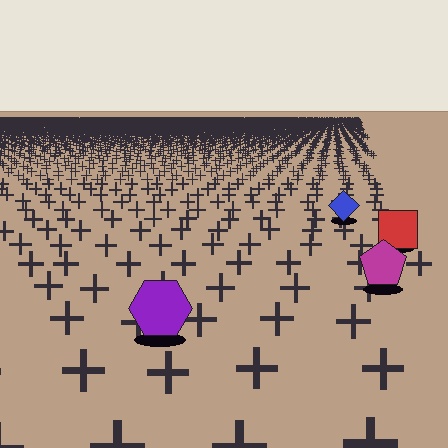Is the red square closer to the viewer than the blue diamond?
Yes. The red square is closer — you can tell from the texture gradient: the ground texture is coarser near it.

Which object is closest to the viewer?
The purple hexagon is closest. The texture marks near it are larger and more spread out.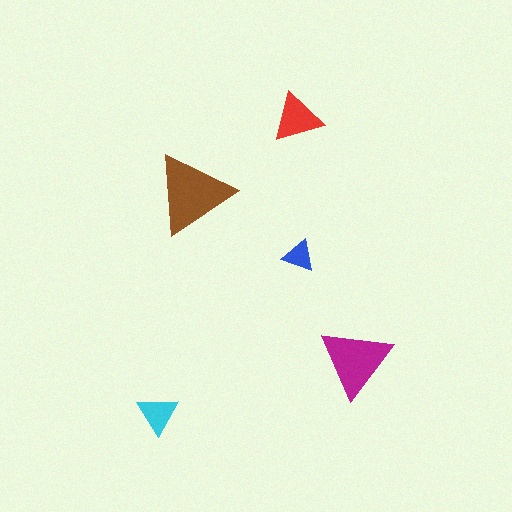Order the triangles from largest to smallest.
the brown one, the magenta one, the red one, the cyan one, the blue one.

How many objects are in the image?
There are 5 objects in the image.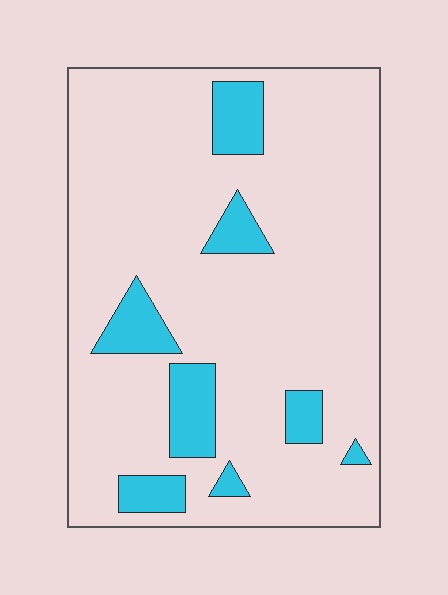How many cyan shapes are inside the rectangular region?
8.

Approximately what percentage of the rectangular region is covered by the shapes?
Approximately 15%.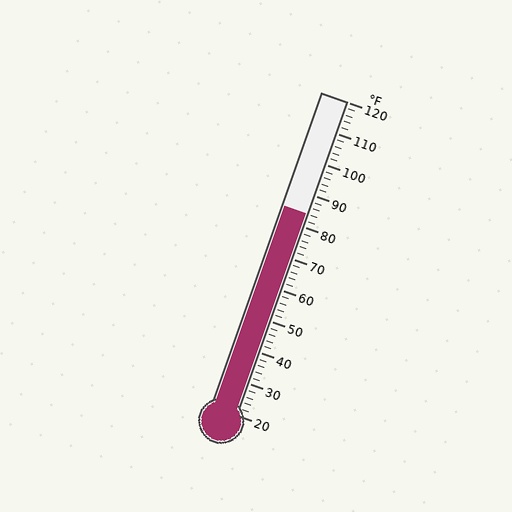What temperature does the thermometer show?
The thermometer shows approximately 84°F.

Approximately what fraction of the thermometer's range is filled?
The thermometer is filled to approximately 65% of its range.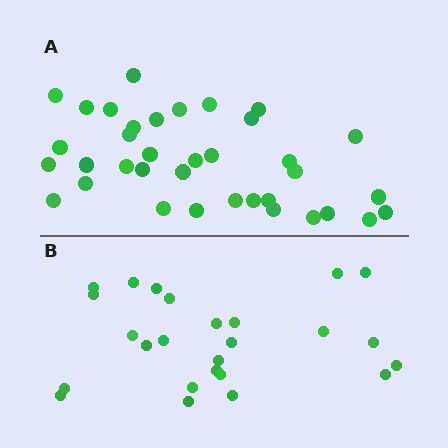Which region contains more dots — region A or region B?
Region A (the top region) has more dots.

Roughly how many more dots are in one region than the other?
Region A has roughly 12 or so more dots than region B.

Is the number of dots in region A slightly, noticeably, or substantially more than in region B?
Region A has noticeably more, but not dramatically so. The ratio is roughly 1.4 to 1.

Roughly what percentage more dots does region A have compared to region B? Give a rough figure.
About 45% more.